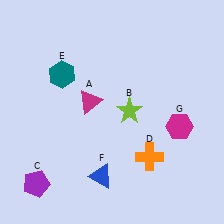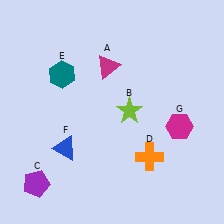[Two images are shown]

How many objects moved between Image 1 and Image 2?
2 objects moved between the two images.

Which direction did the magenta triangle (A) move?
The magenta triangle (A) moved up.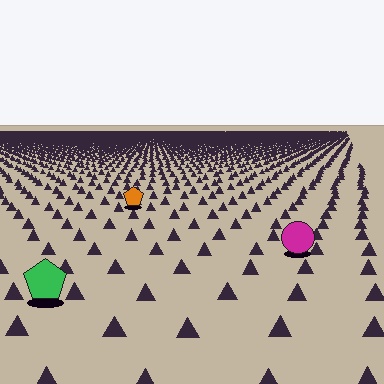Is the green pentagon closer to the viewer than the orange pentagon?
Yes. The green pentagon is closer — you can tell from the texture gradient: the ground texture is coarser near it.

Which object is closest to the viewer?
The green pentagon is closest. The texture marks near it are larger and more spread out.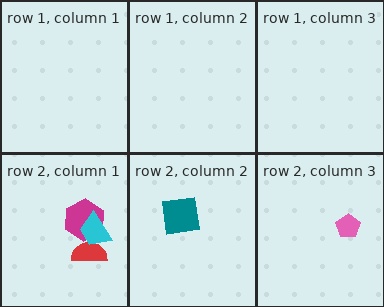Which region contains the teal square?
The row 2, column 2 region.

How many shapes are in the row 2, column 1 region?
3.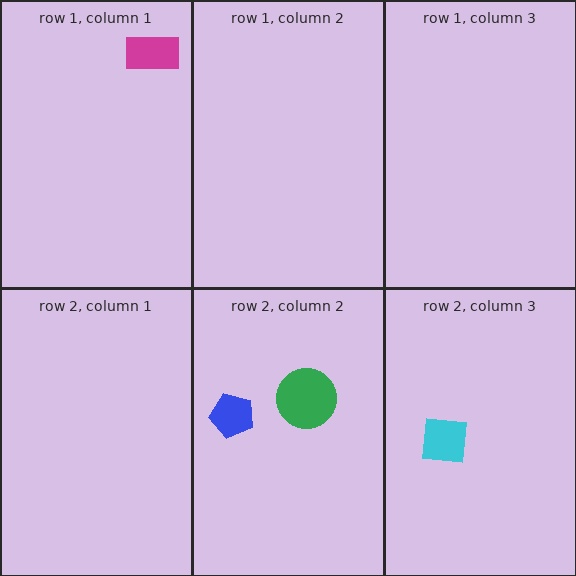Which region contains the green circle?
The row 2, column 2 region.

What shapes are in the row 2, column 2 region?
The green circle, the blue pentagon.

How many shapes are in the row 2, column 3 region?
1.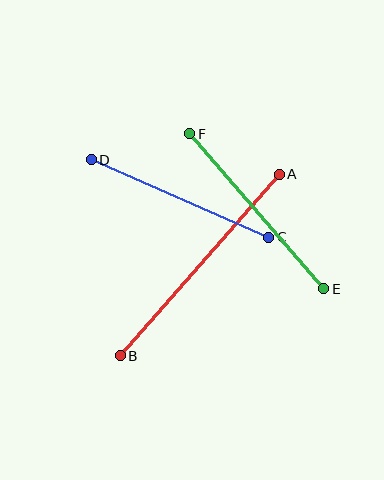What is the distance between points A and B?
The distance is approximately 241 pixels.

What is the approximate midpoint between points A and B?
The midpoint is at approximately (200, 265) pixels.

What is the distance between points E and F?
The distance is approximately 205 pixels.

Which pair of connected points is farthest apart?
Points A and B are farthest apart.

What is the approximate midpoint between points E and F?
The midpoint is at approximately (257, 211) pixels.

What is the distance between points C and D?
The distance is approximately 194 pixels.